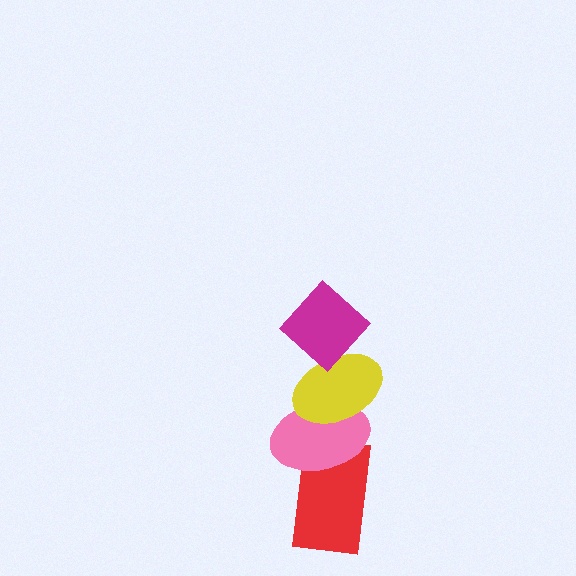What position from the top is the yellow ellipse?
The yellow ellipse is 2nd from the top.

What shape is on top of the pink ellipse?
The yellow ellipse is on top of the pink ellipse.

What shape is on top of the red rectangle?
The pink ellipse is on top of the red rectangle.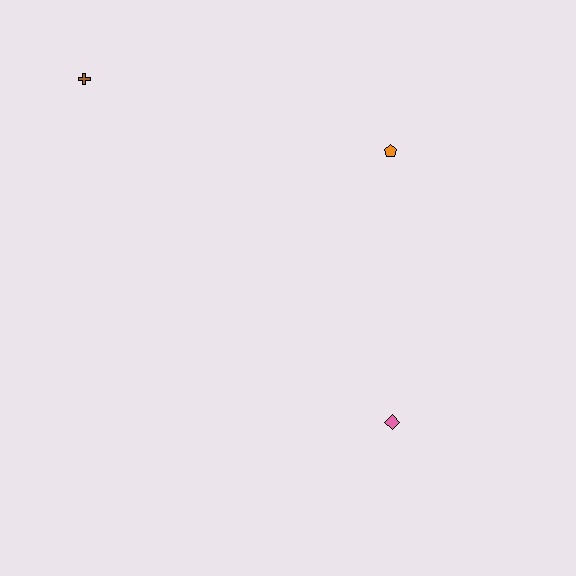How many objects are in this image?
There are 3 objects.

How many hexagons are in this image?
There are no hexagons.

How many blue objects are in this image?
There are no blue objects.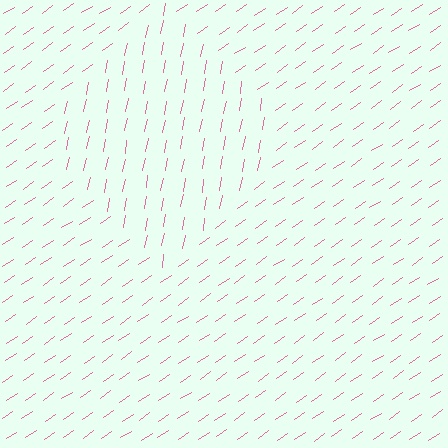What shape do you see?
I see a diamond.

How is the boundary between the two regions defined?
The boundary is defined purely by a change in line orientation (approximately 45 degrees difference). All lines are the same color and thickness.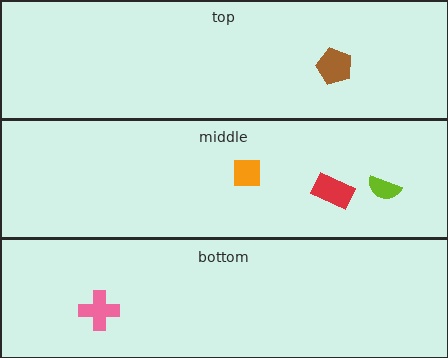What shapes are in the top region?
The brown pentagon.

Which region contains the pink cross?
The bottom region.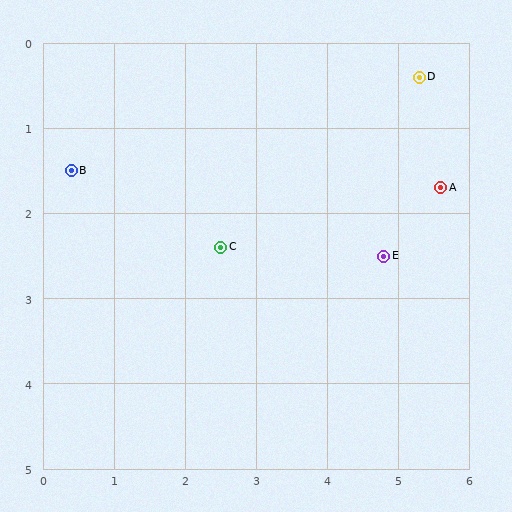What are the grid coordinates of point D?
Point D is at approximately (5.3, 0.4).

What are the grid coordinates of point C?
Point C is at approximately (2.5, 2.4).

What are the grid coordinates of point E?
Point E is at approximately (4.8, 2.5).